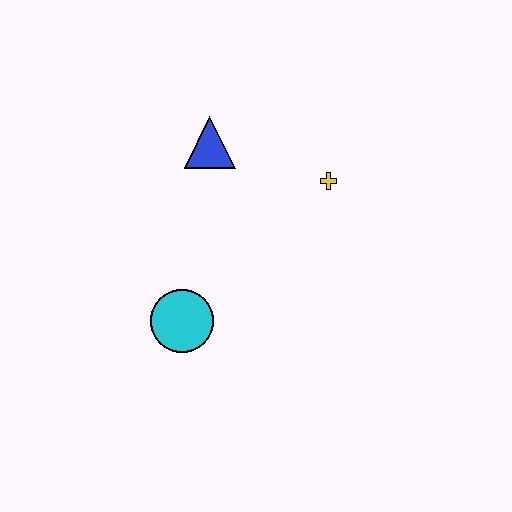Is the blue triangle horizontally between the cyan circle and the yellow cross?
Yes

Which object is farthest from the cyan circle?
The yellow cross is farthest from the cyan circle.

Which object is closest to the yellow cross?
The blue triangle is closest to the yellow cross.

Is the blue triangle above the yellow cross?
Yes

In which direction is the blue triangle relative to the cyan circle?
The blue triangle is above the cyan circle.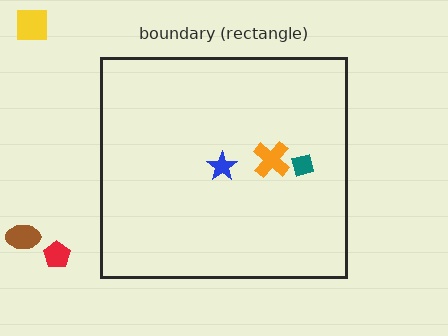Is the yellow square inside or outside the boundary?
Outside.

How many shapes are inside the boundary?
3 inside, 3 outside.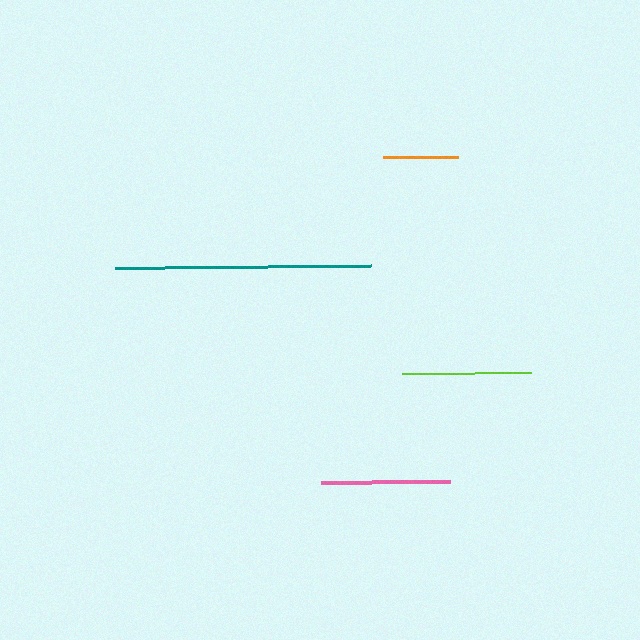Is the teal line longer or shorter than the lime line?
The teal line is longer than the lime line.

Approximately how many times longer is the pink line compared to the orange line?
The pink line is approximately 1.7 times the length of the orange line.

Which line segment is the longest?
The teal line is the longest at approximately 257 pixels.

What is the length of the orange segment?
The orange segment is approximately 74 pixels long.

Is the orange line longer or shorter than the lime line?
The lime line is longer than the orange line.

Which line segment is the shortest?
The orange line is the shortest at approximately 74 pixels.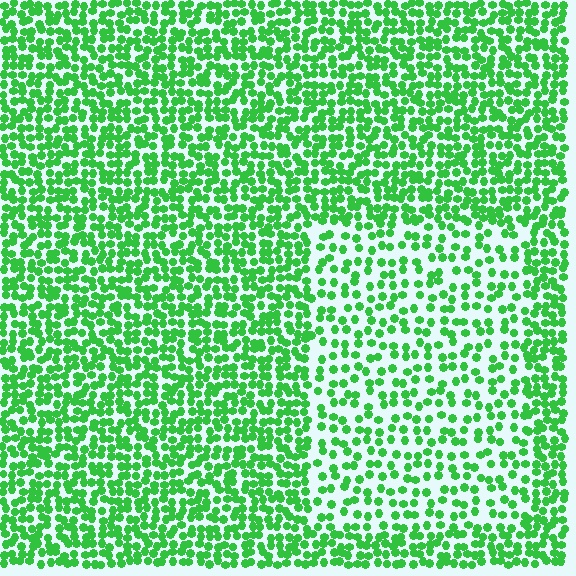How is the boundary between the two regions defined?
The boundary is defined by a change in element density (approximately 1.9x ratio). All elements are the same color, size, and shape.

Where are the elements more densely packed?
The elements are more densely packed outside the rectangle boundary.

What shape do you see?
I see a rectangle.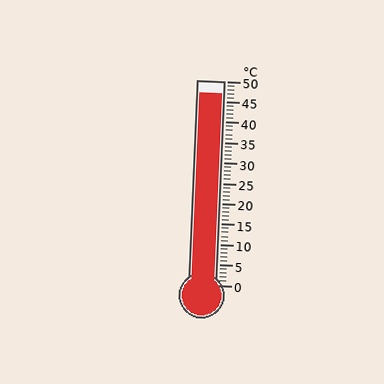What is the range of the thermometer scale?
The thermometer scale ranges from 0°C to 50°C.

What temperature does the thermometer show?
The thermometer shows approximately 47°C.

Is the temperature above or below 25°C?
The temperature is above 25°C.